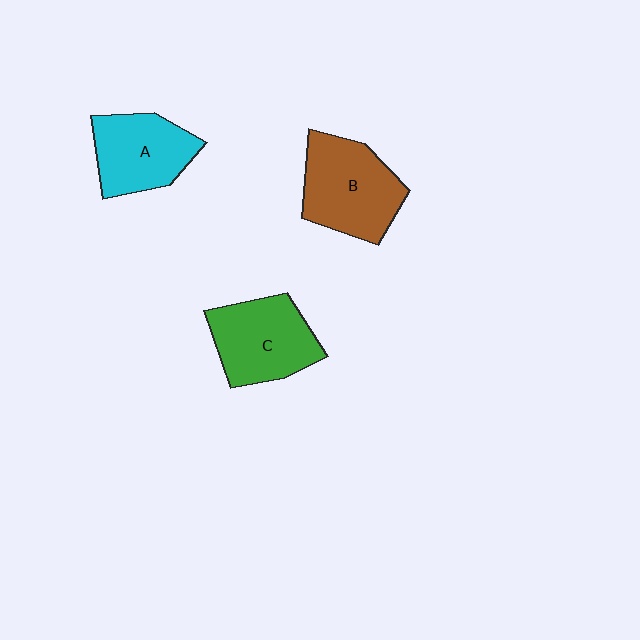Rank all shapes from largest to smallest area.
From largest to smallest: B (brown), C (green), A (cyan).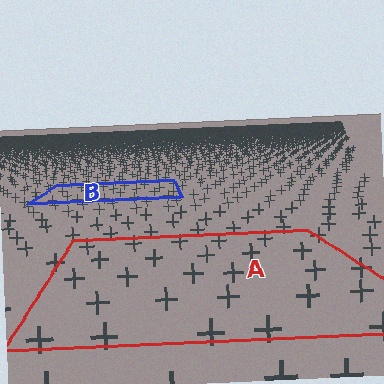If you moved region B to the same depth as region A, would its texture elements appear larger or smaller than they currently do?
They would appear larger. At a closer depth, the same texture elements are projected at a bigger on-screen size.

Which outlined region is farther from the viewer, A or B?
Region B is farther from the viewer — the texture elements inside it appear smaller and more densely packed.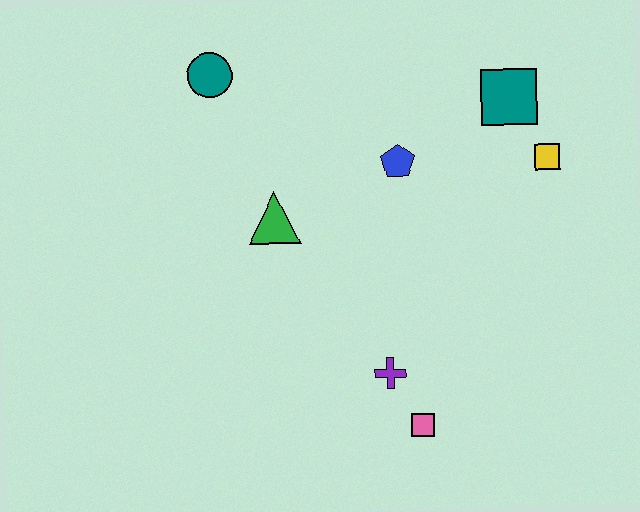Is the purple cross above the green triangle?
No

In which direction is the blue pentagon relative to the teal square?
The blue pentagon is to the left of the teal square.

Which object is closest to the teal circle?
The green triangle is closest to the teal circle.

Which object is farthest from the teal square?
The pink square is farthest from the teal square.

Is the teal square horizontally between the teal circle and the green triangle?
No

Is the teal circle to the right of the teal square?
No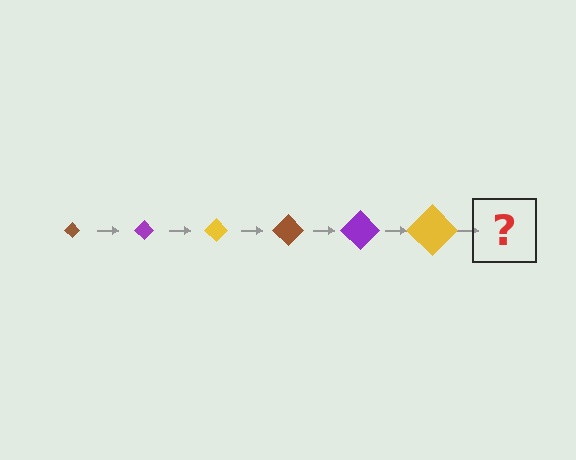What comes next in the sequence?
The next element should be a brown diamond, larger than the previous one.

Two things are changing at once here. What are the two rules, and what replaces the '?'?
The two rules are that the diamond grows larger each step and the color cycles through brown, purple, and yellow. The '?' should be a brown diamond, larger than the previous one.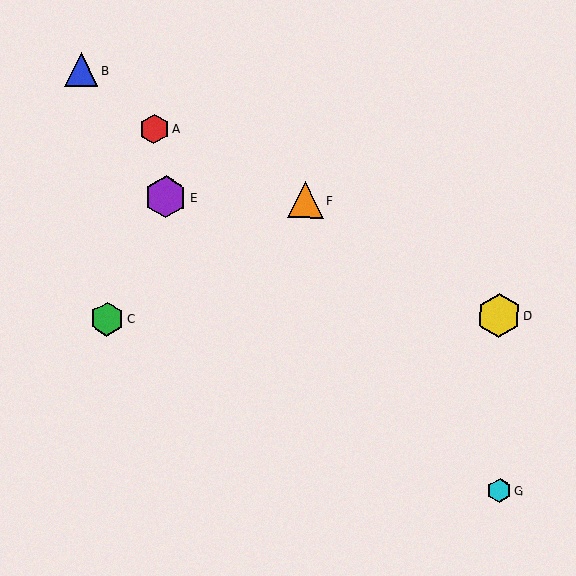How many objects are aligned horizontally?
2 objects (E, F) are aligned horizontally.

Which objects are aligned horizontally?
Objects E, F are aligned horizontally.